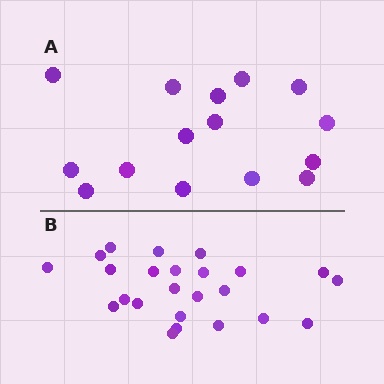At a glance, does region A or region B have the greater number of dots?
Region B (the bottom region) has more dots.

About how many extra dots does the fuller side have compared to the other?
Region B has roughly 8 or so more dots than region A.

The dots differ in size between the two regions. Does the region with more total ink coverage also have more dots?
No. Region A has more total ink coverage because its dots are larger, but region B actually contains more individual dots. Total area can be misleading — the number of items is what matters here.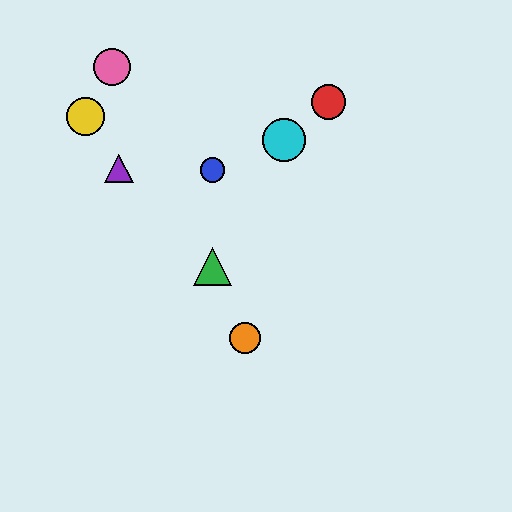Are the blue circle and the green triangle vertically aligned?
Yes, both are at x≈212.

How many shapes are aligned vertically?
2 shapes (the blue circle, the green triangle) are aligned vertically.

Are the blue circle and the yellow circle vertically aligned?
No, the blue circle is at x≈212 and the yellow circle is at x≈86.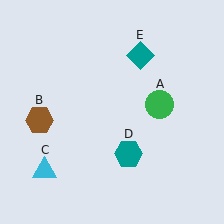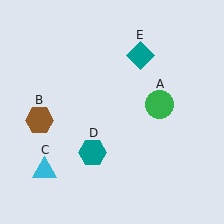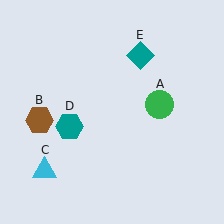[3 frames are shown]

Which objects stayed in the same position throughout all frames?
Green circle (object A) and brown hexagon (object B) and cyan triangle (object C) and teal diamond (object E) remained stationary.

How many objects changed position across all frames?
1 object changed position: teal hexagon (object D).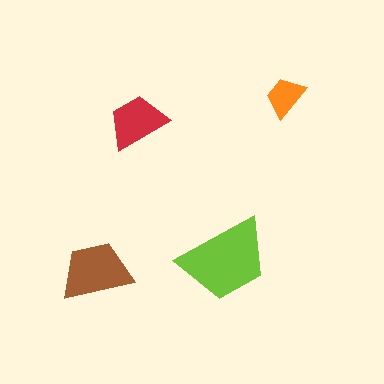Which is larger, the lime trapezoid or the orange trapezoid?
The lime one.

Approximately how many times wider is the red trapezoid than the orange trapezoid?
About 1.5 times wider.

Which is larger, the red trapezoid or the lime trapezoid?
The lime one.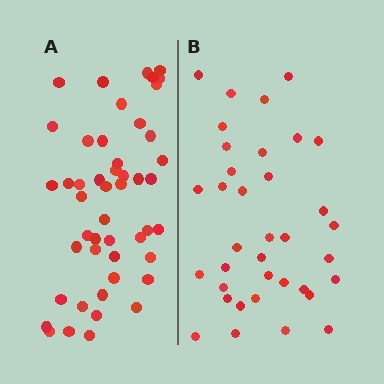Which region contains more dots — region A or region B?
Region A (the left region) has more dots.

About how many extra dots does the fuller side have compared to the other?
Region A has roughly 12 or so more dots than region B.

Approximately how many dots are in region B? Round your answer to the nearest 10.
About 40 dots. (The exact count is 36, which rounds to 40.)